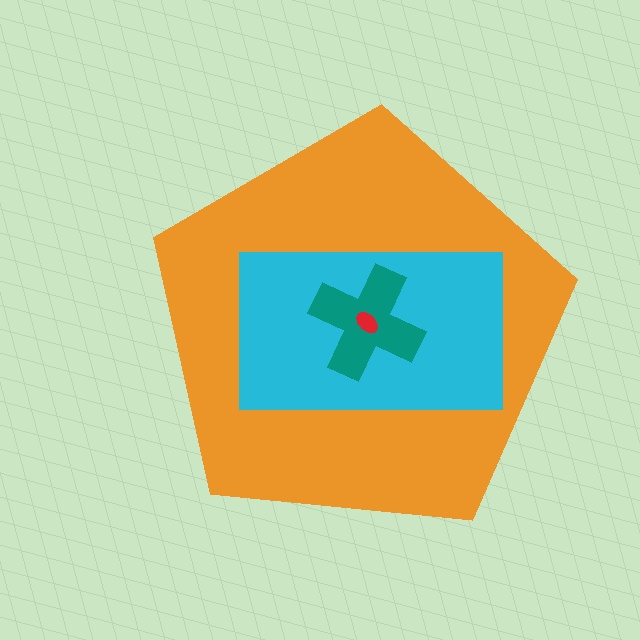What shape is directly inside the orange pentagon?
The cyan rectangle.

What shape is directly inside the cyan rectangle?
The teal cross.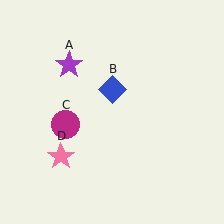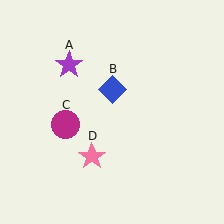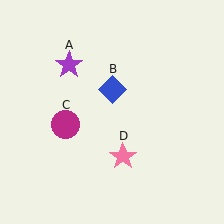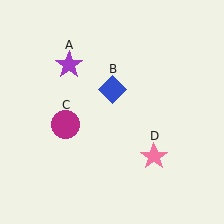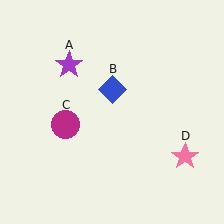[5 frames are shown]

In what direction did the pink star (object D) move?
The pink star (object D) moved right.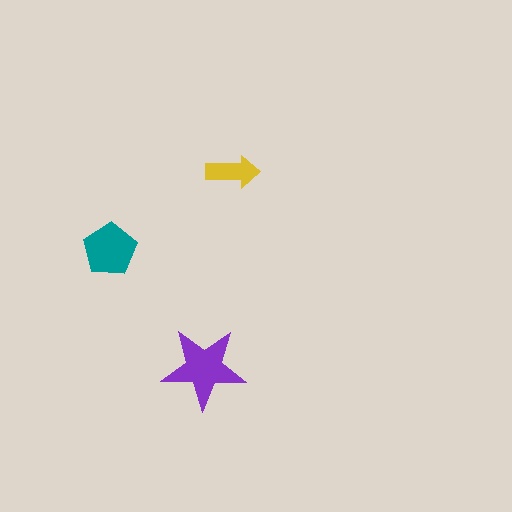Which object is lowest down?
The purple star is bottommost.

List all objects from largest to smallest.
The purple star, the teal pentagon, the yellow arrow.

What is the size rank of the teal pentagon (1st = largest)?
2nd.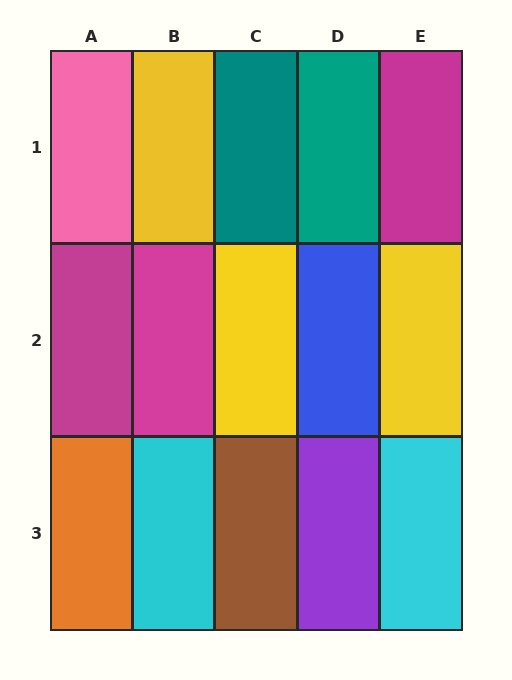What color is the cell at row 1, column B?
Yellow.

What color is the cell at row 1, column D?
Teal.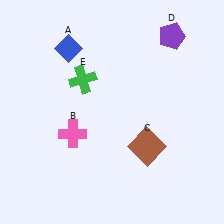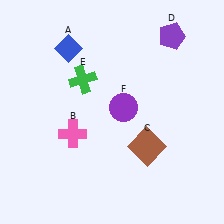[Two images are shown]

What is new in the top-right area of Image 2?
A purple circle (F) was added in the top-right area of Image 2.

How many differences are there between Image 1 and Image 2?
There is 1 difference between the two images.